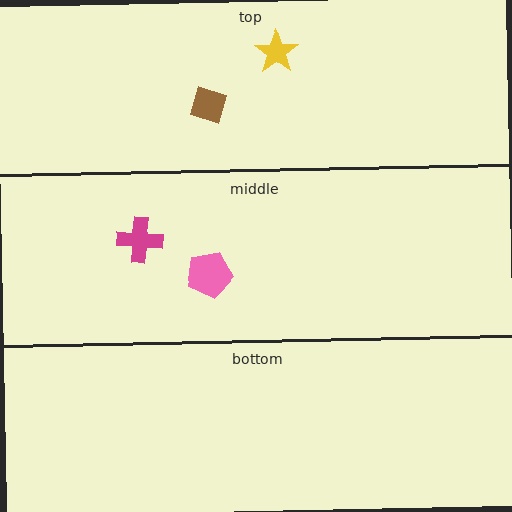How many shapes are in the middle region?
2.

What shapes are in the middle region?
The magenta cross, the pink pentagon.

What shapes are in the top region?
The brown diamond, the yellow star.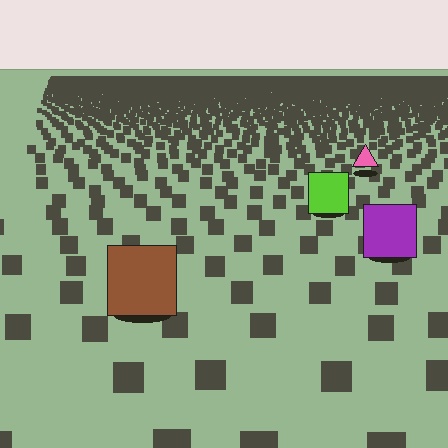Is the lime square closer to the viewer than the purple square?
No. The purple square is closer — you can tell from the texture gradient: the ground texture is coarser near it.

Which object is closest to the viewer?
The brown square is closest. The texture marks near it are larger and more spread out.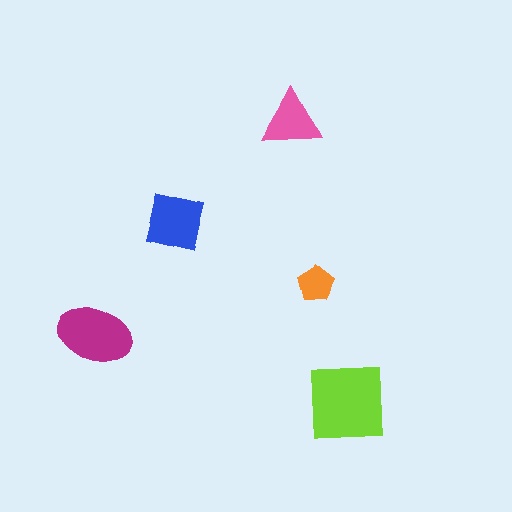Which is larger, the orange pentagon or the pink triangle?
The pink triangle.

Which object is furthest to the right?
The lime square is rightmost.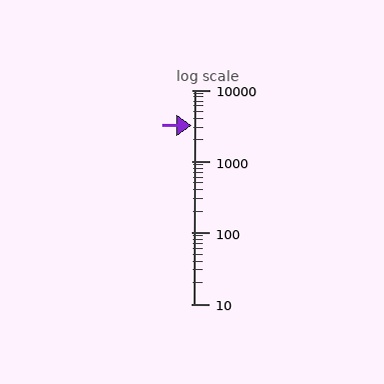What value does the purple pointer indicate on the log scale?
The pointer indicates approximately 3200.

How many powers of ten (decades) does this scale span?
The scale spans 3 decades, from 10 to 10000.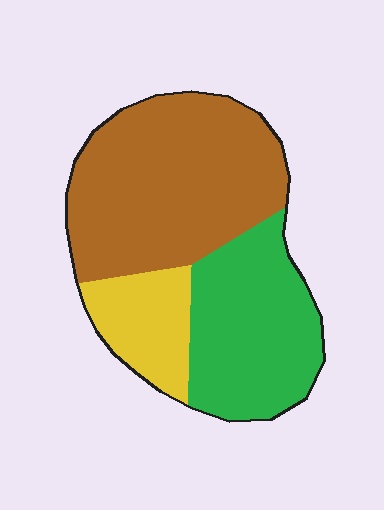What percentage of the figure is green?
Green takes up about one third (1/3) of the figure.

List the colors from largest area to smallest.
From largest to smallest: brown, green, yellow.